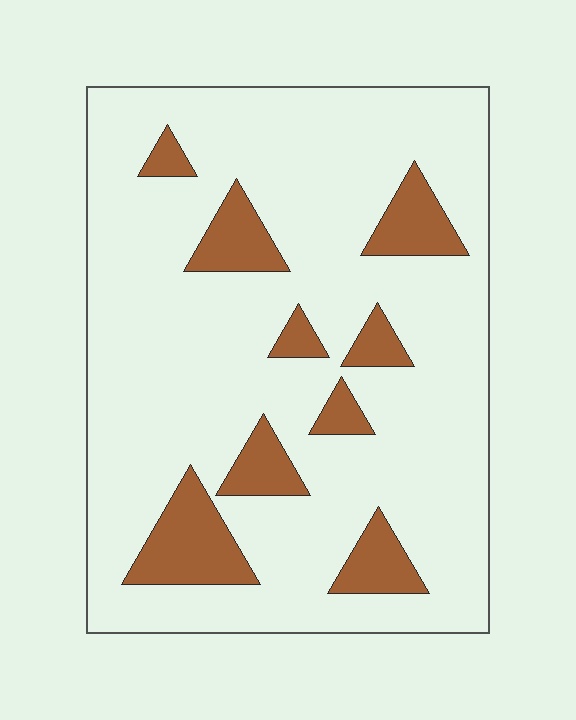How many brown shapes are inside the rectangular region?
9.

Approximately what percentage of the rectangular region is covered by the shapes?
Approximately 15%.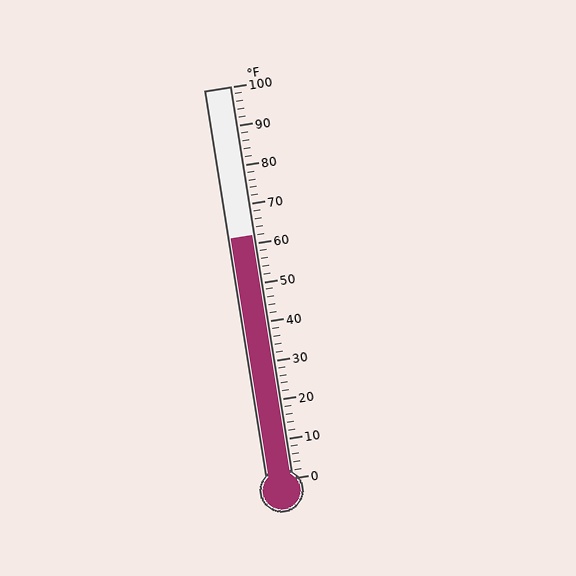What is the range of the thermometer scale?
The thermometer scale ranges from 0°F to 100°F.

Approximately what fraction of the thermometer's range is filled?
The thermometer is filled to approximately 60% of its range.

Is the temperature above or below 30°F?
The temperature is above 30°F.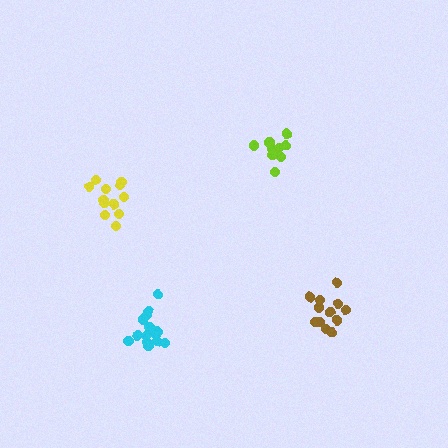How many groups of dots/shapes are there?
There are 4 groups.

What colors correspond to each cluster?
The clusters are colored: lime, cyan, brown, yellow.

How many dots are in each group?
Group 1: 10 dots, Group 2: 14 dots, Group 3: 12 dots, Group 4: 12 dots (48 total).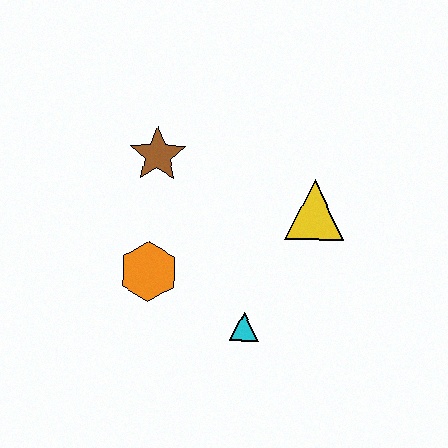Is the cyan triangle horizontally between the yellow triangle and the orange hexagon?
Yes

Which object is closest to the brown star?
The orange hexagon is closest to the brown star.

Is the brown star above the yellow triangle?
Yes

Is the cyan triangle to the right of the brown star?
Yes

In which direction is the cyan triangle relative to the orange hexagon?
The cyan triangle is to the right of the orange hexagon.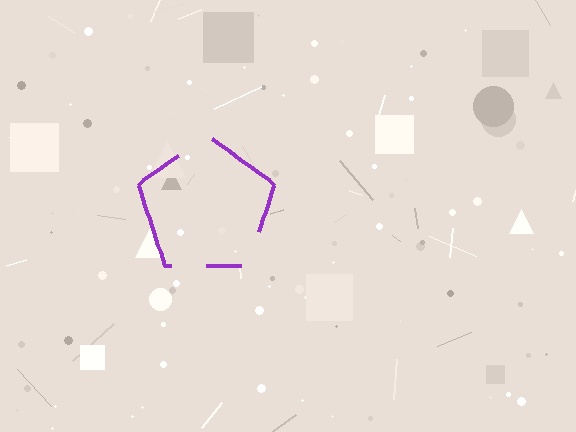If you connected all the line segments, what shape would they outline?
They would outline a pentagon.